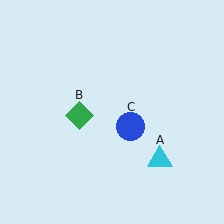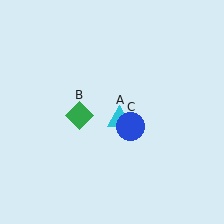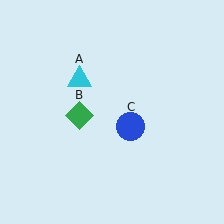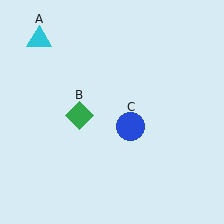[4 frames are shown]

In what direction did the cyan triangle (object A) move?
The cyan triangle (object A) moved up and to the left.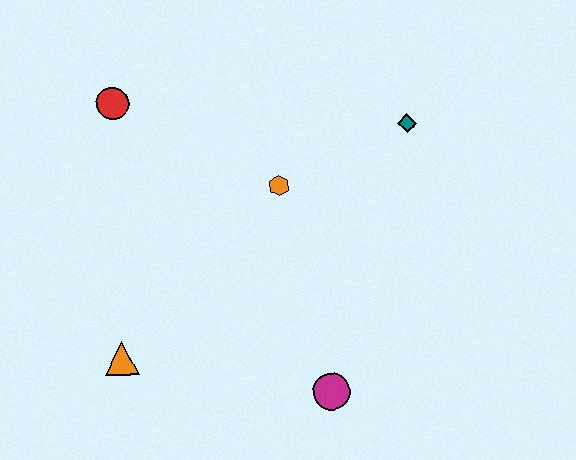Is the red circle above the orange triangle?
Yes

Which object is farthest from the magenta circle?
The red circle is farthest from the magenta circle.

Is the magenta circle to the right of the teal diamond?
No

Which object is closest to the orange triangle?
The magenta circle is closest to the orange triangle.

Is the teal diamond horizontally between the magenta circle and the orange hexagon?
No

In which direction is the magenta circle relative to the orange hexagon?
The magenta circle is below the orange hexagon.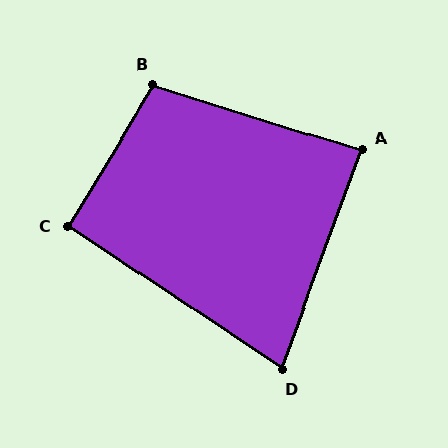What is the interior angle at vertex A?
Approximately 87 degrees (approximately right).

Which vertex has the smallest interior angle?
D, at approximately 76 degrees.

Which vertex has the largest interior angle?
B, at approximately 104 degrees.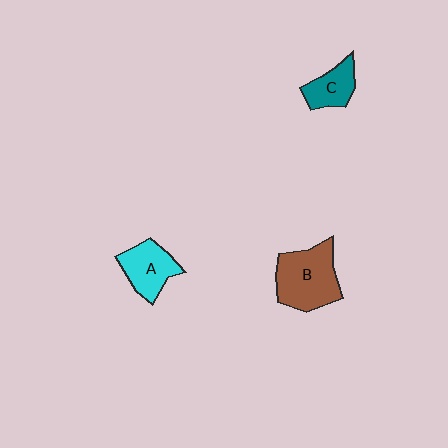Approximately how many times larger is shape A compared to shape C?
Approximately 1.3 times.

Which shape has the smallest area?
Shape C (teal).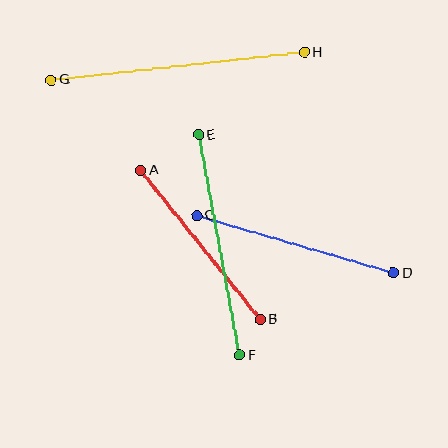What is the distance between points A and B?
The distance is approximately 191 pixels.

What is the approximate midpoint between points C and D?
The midpoint is at approximately (295, 244) pixels.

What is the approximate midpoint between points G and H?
The midpoint is at approximately (178, 66) pixels.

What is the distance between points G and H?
The distance is approximately 255 pixels.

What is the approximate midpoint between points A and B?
The midpoint is at approximately (200, 245) pixels.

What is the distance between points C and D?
The distance is approximately 205 pixels.